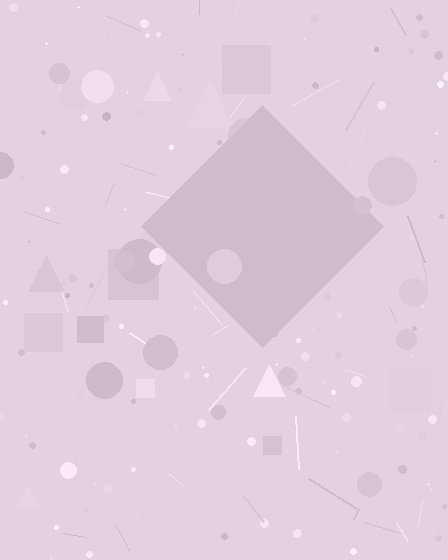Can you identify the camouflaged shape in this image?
The camouflaged shape is a diamond.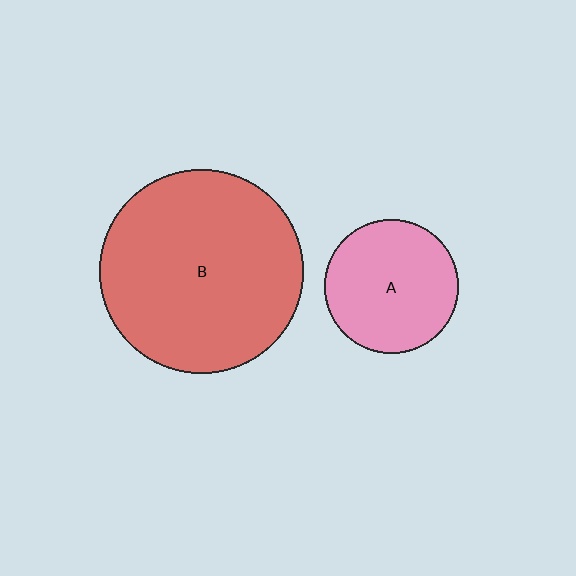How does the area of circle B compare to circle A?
Approximately 2.4 times.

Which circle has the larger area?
Circle B (red).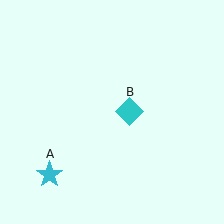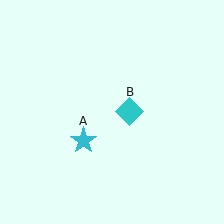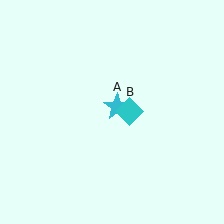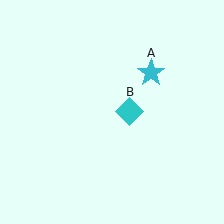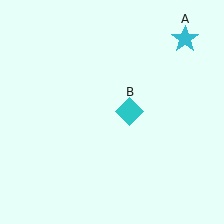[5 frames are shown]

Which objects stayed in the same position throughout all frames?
Cyan diamond (object B) remained stationary.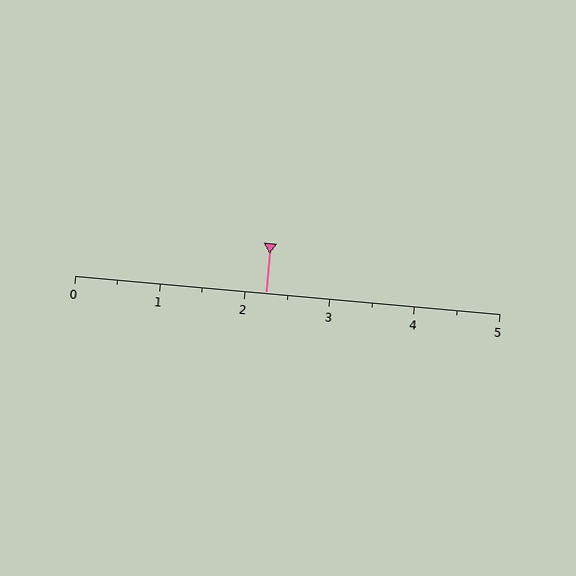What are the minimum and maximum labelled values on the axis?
The axis runs from 0 to 5.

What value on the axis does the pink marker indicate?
The marker indicates approximately 2.2.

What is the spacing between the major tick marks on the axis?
The major ticks are spaced 1 apart.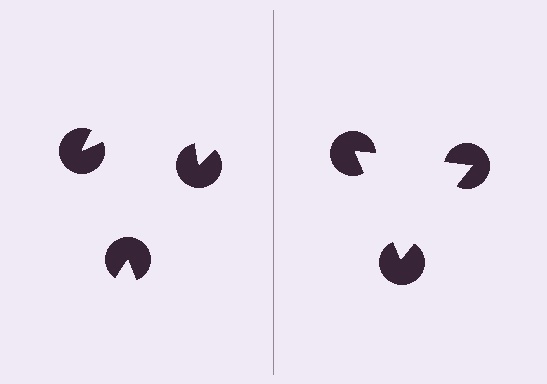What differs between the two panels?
The pac-man discs are positioned identically on both sides; only the wedge orientations differ. On the right they align to a triangle; on the left they are misaligned.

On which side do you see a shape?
An illusory triangle appears on the right side. On the left side the wedge cuts are rotated, so no coherent shape forms.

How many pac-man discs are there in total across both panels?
6 — 3 on each side.